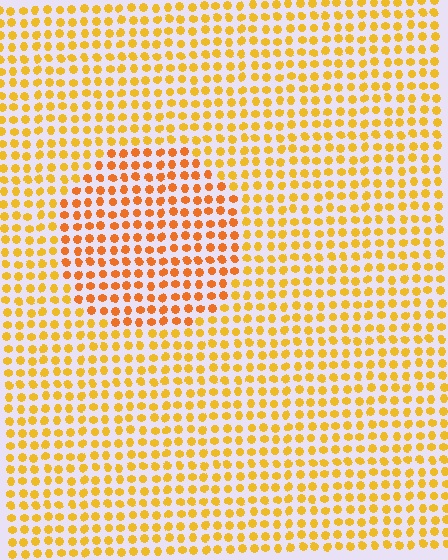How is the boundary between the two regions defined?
The boundary is defined purely by a slight shift in hue (about 23 degrees). Spacing, size, and orientation are identical on both sides.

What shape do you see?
I see a circle.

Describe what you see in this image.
The image is filled with small yellow elements in a uniform arrangement. A circle-shaped region is visible where the elements are tinted to a slightly different hue, forming a subtle color boundary.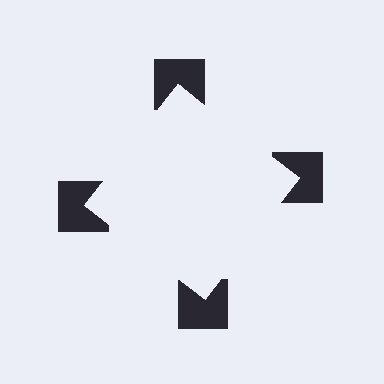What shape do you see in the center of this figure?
An illusory square — its edges are inferred from the aligned wedge cuts in the notched squares, not physically drawn.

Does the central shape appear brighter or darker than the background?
It typically appears slightly brighter than the background, even though no actual brightness change is drawn.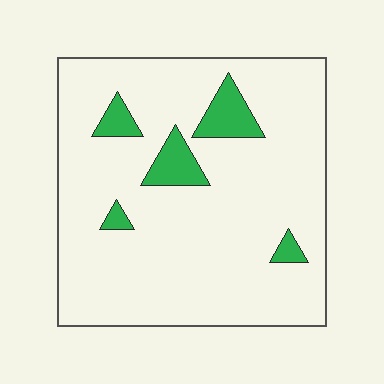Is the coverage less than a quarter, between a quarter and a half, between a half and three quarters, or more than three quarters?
Less than a quarter.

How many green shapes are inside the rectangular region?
5.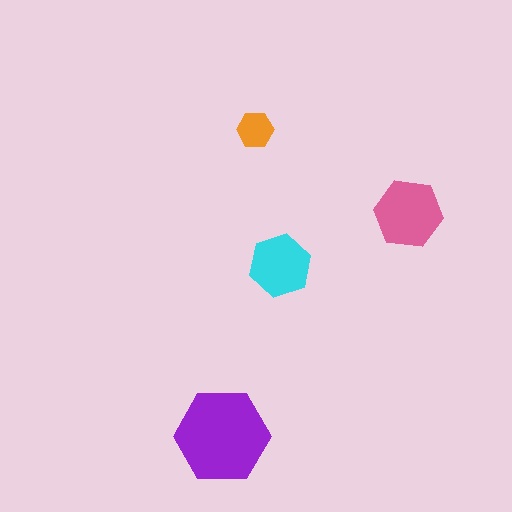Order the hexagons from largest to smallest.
the purple one, the pink one, the cyan one, the orange one.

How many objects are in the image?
There are 4 objects in the image.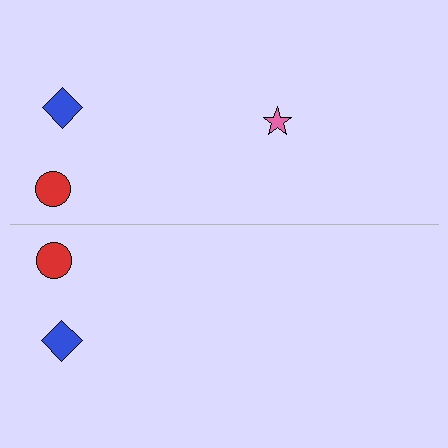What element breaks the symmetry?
A pink star is missing from the bottom side.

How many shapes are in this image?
There are 5 shapes in this image.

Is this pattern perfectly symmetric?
No, the pattern is not perfectly symmetric. A pink star is missing from the bottom side.